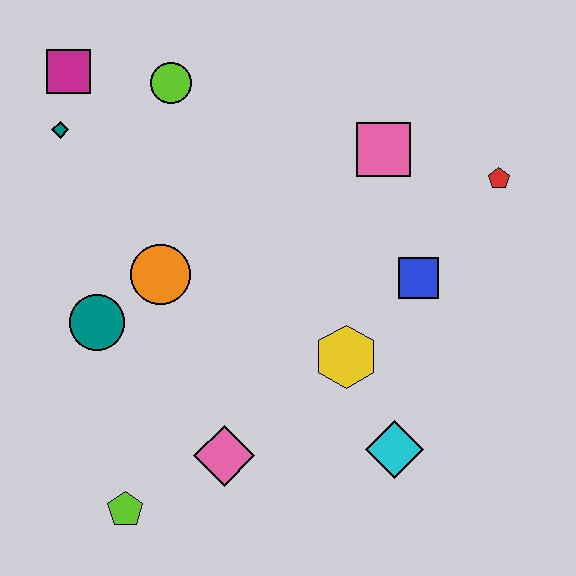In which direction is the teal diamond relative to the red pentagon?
The teal diamond is to the left of the red pentagon.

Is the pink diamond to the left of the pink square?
Yes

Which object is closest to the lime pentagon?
The pink diamond is closest to the lime pentagon.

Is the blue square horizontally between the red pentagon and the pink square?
Yes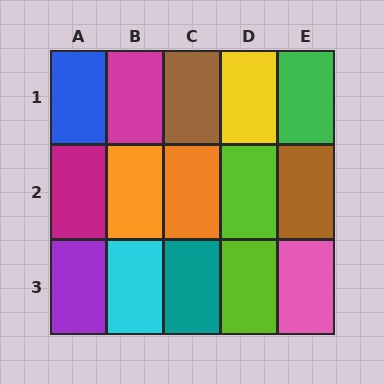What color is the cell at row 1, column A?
Blue.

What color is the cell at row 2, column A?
Magenta.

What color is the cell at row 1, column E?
Green.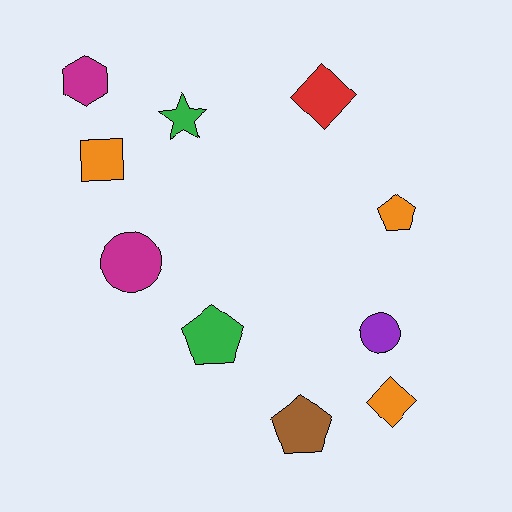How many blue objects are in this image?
There are no blue objects.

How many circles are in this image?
There are 2 circles.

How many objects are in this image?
There are 10 objects.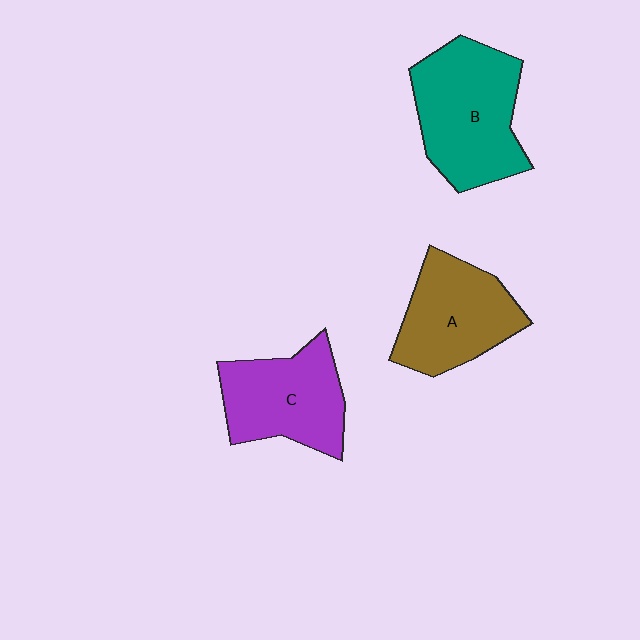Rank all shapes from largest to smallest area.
From largest to smallest: B (teal), C (purple), A (brown).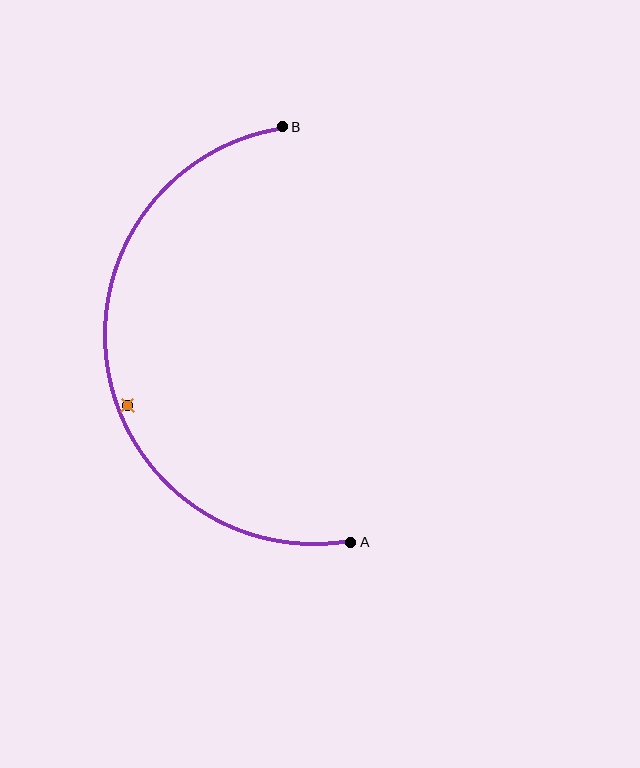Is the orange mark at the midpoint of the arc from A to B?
No — the orange mark does not lie on the arc at all. It sits slightly inside the curve.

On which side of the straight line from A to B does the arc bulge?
The arc bulges to the left of the straight line connecting A and B.